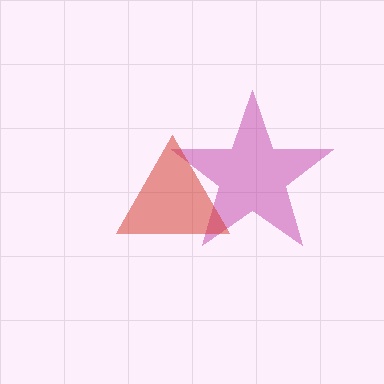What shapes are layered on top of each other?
The layered shapes are: a magenta star, a red triangle.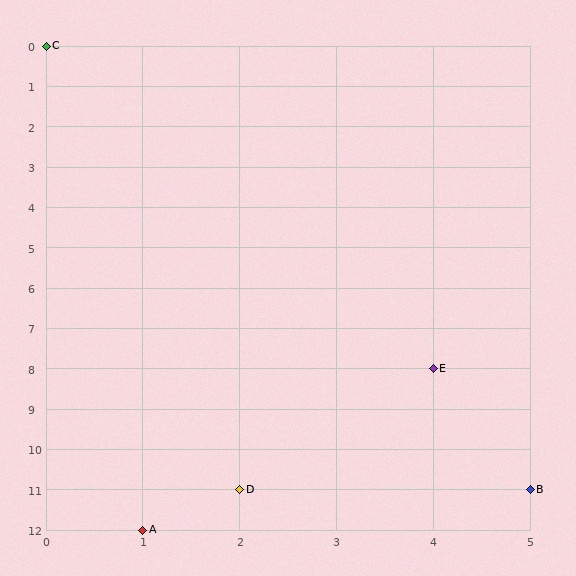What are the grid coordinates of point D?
Point D is at grid coordinates (2, 11).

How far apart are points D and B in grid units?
Points D and B are 3 columns apart.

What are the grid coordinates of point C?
Point C is at grid coordinates (0, 0).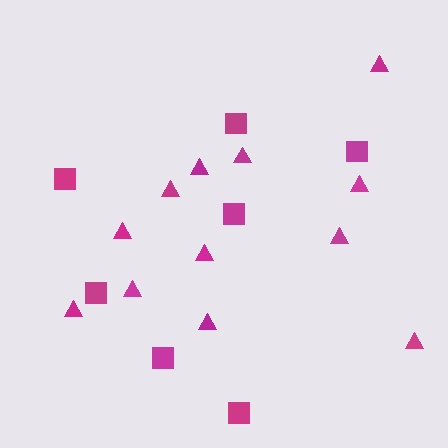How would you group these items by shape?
There are 2 groups: one group of squares (7) and one group of triangles (12).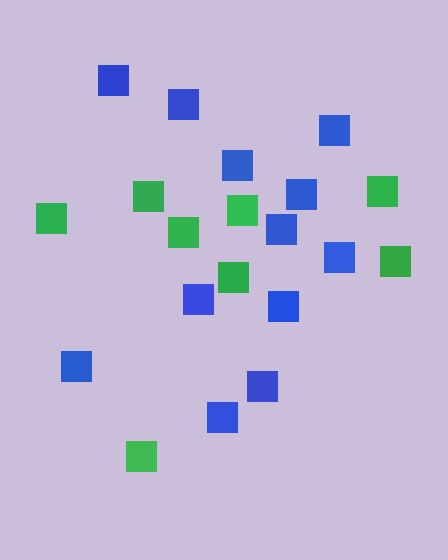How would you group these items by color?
There are 2 groups: one group of green squares (8) and one group of blue squares (12).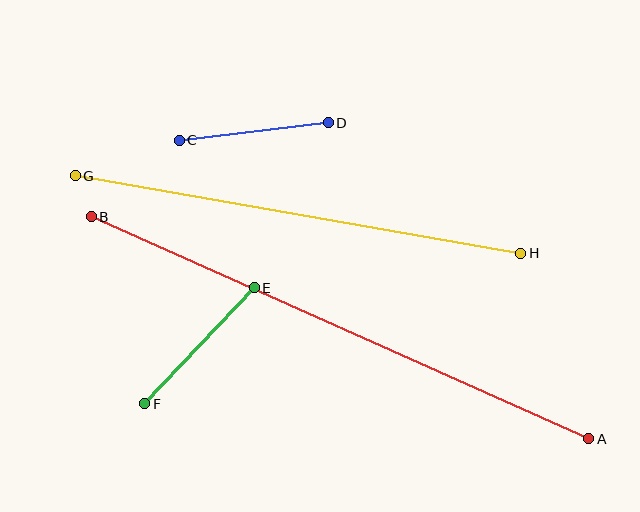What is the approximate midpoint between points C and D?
The midpoint is at approximately (254, 131) pixels.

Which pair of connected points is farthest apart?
Points A and B are farthest apart.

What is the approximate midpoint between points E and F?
The midpoint is at approximately (200, 346) pixels.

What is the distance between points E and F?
The distance is approximately 159 pixels.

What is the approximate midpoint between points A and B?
The midpoint is at approximately (340, 328) pixels.